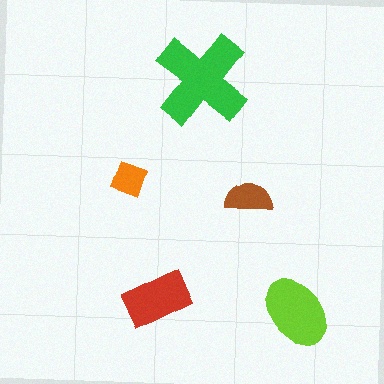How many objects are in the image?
There are 5 objects in the image.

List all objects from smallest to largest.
The orange diamond, the brown semicircle, the red rectangle, the lime ellipse, the green cross.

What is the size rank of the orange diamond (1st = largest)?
5th.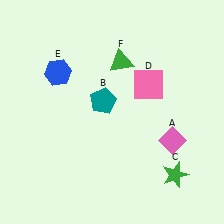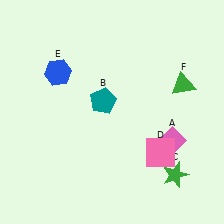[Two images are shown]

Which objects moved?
The objects that moved are: the pink square (D), the green triangle (F).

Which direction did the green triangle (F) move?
The green triangle (F) moved right.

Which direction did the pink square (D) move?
The pink square (D) moved down.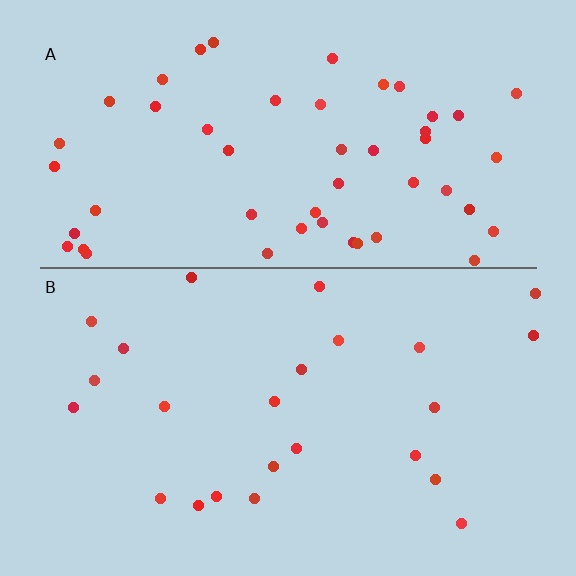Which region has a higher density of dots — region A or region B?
A (the top).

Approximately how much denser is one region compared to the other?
Approximately 2.1× — region A over region B.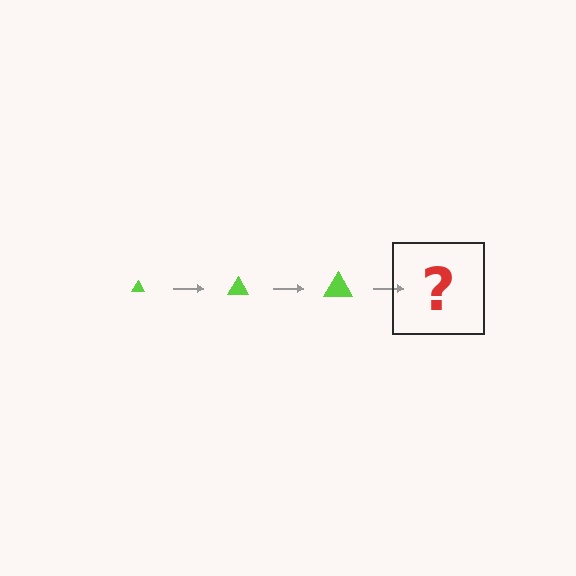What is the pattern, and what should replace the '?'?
The pattern is that the triangle gets progressively larger each step. The '?' should be a lime triangle, larger than the previous one.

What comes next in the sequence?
The next element should be a lime triangle, larger than the previous one.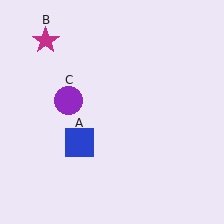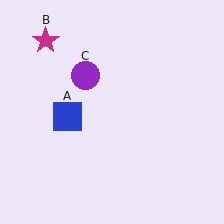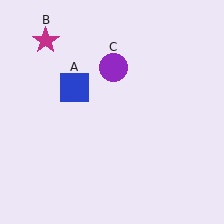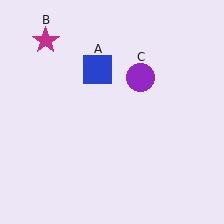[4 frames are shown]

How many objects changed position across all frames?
2 objects changed position: blue square (object A), purple circle (object C).